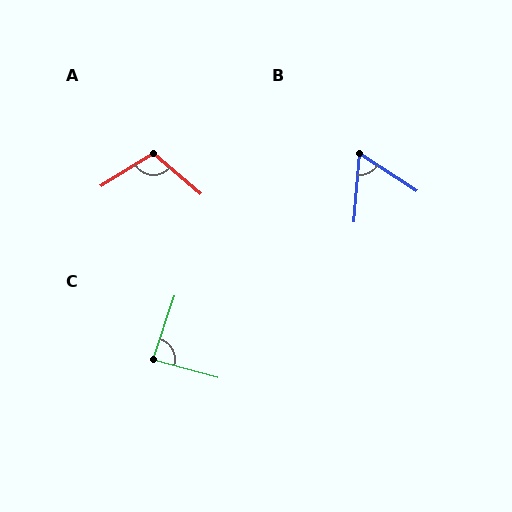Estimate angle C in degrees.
Approximately 87 degrees.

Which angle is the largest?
A, at approximately 108 degrees.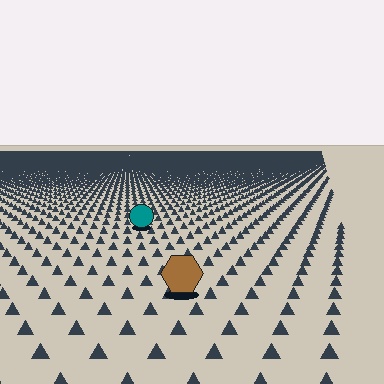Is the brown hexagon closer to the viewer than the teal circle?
Yes. The brown hexagon is closer — you can tell from the texture gradient: the ground texture is coarser near it.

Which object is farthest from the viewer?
The teal circle is farthest from the viewer. It appears smaller and the ground texture around it is denser.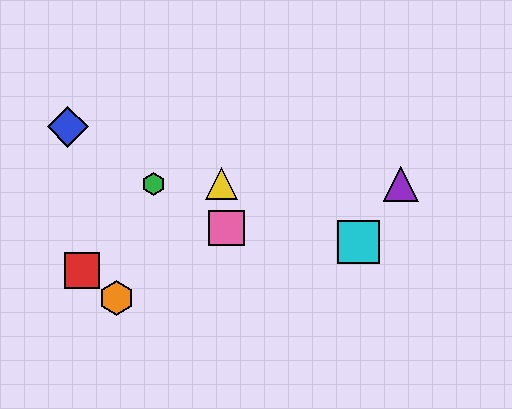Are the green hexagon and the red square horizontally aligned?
No, the green hexagon is at y≈184 and the red square is at y≈270.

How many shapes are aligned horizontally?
3 shapes (the green hexagon, the yellow triangle, the purple triangle) are aligned horizontally.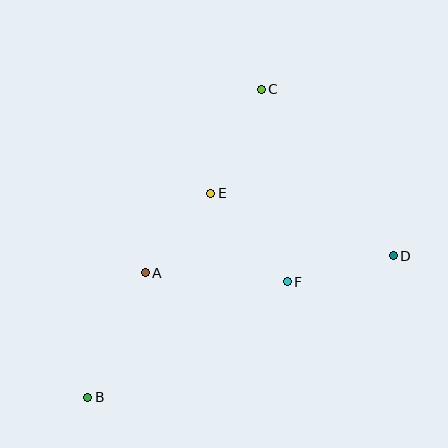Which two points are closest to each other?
Points A and E are closest to each other.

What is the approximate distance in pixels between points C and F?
The distance between C and F is approximately 194 pixels.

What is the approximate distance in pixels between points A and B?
The distance between A and B is approximately 137 pixels.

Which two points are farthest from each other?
Points B and C are farthest from each other.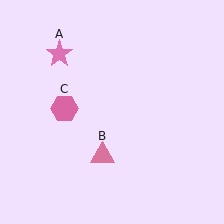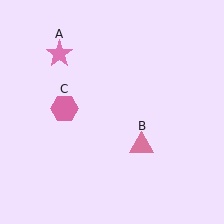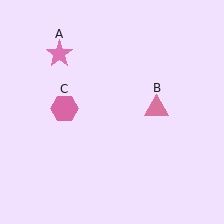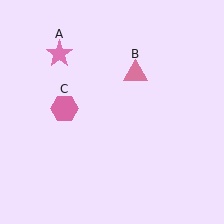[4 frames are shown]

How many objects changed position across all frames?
1 object changed position: pink triangle (object B).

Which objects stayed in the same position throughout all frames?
Pink star (object A) and pink hexagon (object C) remained stationary.